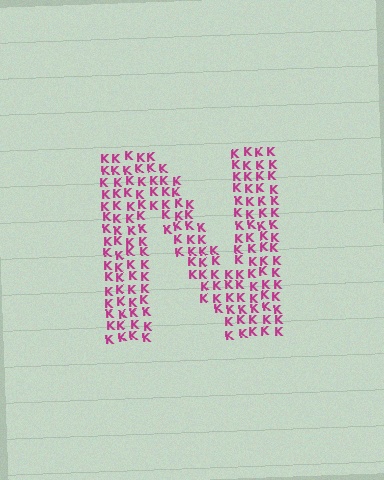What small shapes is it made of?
It is made of small letter K's.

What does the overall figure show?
The overall figure shows the letter N.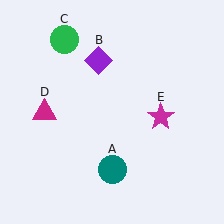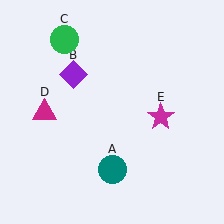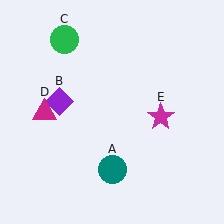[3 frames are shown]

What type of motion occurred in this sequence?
The purple diamond (object B) rotated counterclockwise around the center of the scene.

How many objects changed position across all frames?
1 object changed position: purple diamond (object B).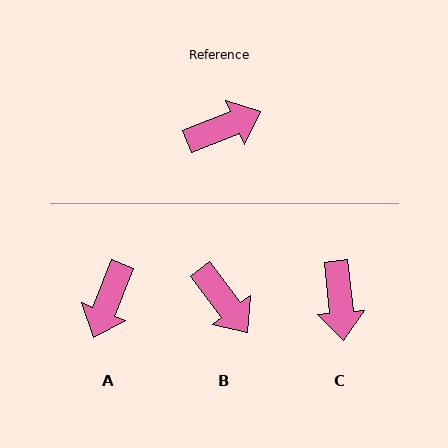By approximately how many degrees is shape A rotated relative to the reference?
Approximately 134 degrees clockwise.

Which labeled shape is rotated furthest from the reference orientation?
A, about 134 degrees away.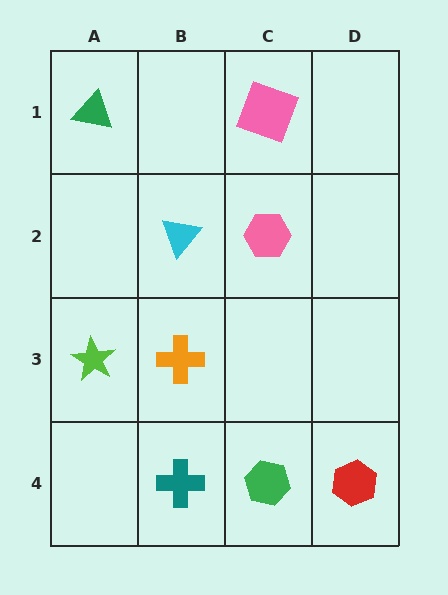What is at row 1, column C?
A pink square.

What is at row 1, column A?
A green triangle.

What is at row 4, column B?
A teal cross.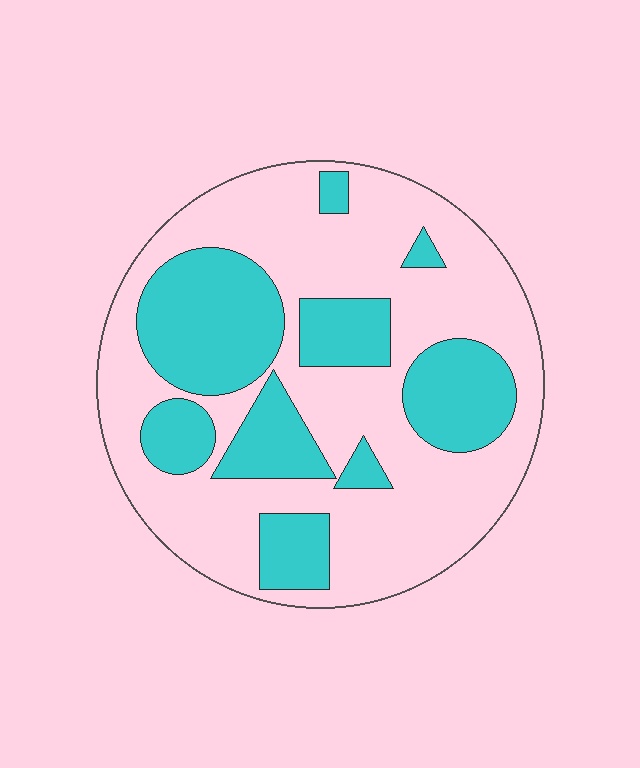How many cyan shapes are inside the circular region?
9.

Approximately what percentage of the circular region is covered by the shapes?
Approximately 35%.